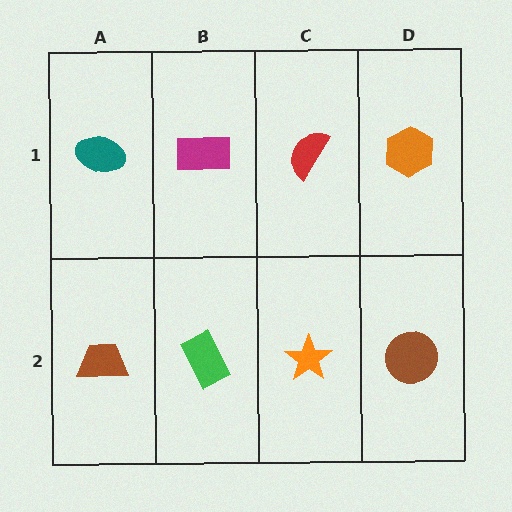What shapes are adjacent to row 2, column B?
A magenta rectangle (row 1, column B), a brown trapezoid (row 2, column A), an orange star (row 2, column C).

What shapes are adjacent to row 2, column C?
A red semicircle (row 1, column C), a green rectangle (row 2, column B), a brown circle (row 2, column D).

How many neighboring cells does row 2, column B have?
3.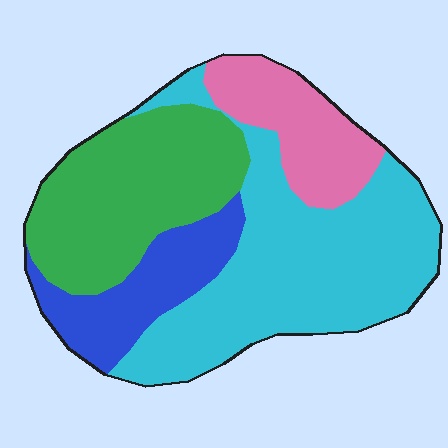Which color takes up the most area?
Cyan, at roughly 40%.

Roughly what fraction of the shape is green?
Green covers 28% of the shape.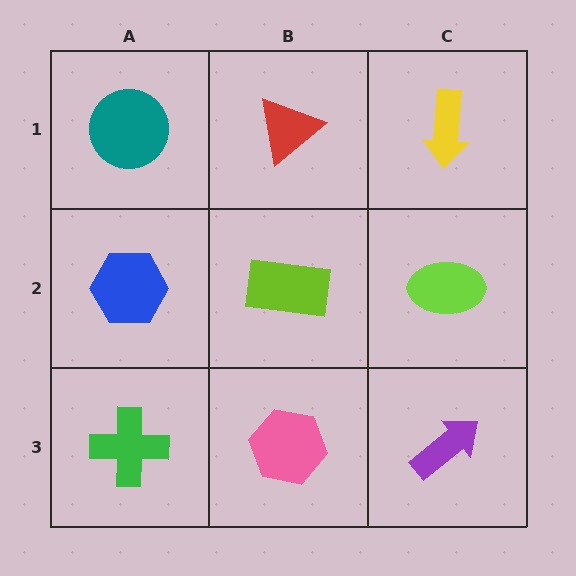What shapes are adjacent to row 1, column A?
A blue hexagon (row 2, column A), a red triangle (row 1, column B).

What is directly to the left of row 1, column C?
A red triangle.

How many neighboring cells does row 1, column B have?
3.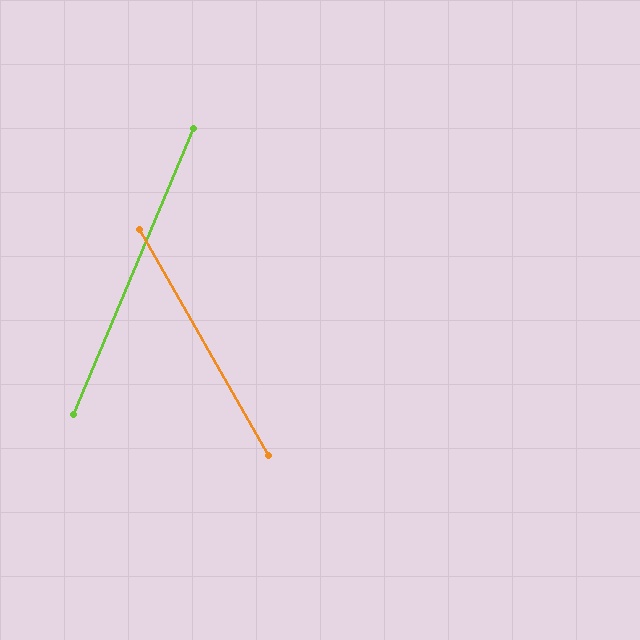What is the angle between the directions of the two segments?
Approximately 53 degrees.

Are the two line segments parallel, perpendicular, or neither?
Neither parallel nor perpendicular — they differ by about 53°.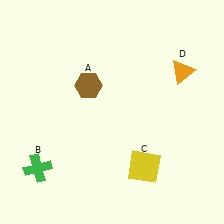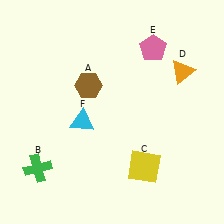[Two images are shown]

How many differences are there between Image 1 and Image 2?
There are 2 differences between the two images.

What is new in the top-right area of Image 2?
A pink pentagon (E) was added in the top-right area of Image 2.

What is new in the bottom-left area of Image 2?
A cyan triangle (F) was added in the bottom-left area of Image 2.